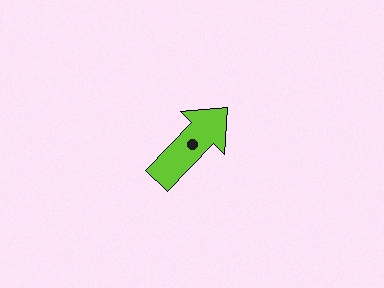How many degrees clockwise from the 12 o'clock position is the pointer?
Approximately 44 degrees.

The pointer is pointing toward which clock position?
Roughly 1 o'clock.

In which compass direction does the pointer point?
Northeast.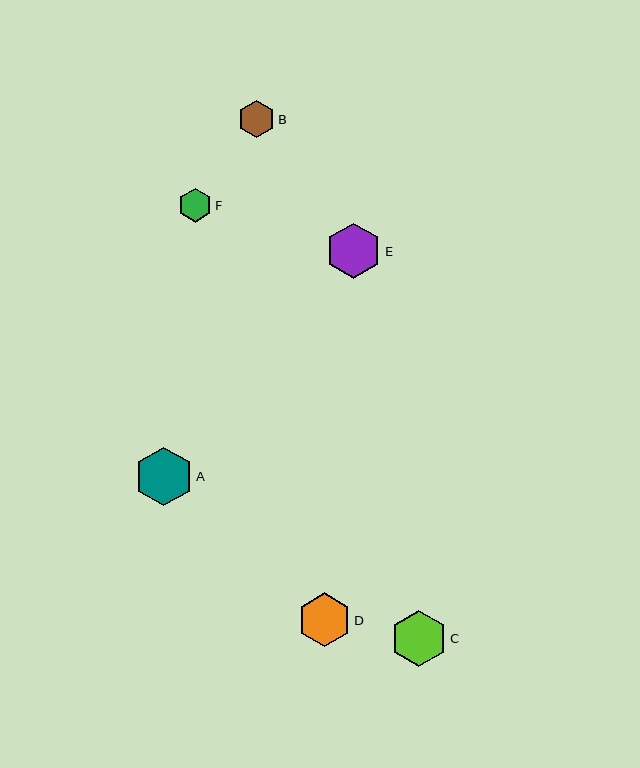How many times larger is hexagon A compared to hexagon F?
Hexagon A is approximately 1.8 times the size of hexagon F.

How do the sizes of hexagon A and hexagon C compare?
Hexagon A and hexagon C are approximately the same size.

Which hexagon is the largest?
Hexagon A is the largest with a size of approximately 59 pixels.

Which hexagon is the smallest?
Hexagon F is the smallest with a size of approximately 34 pixels.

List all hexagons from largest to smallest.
From largest to smallest: A, C, E, D, B, F.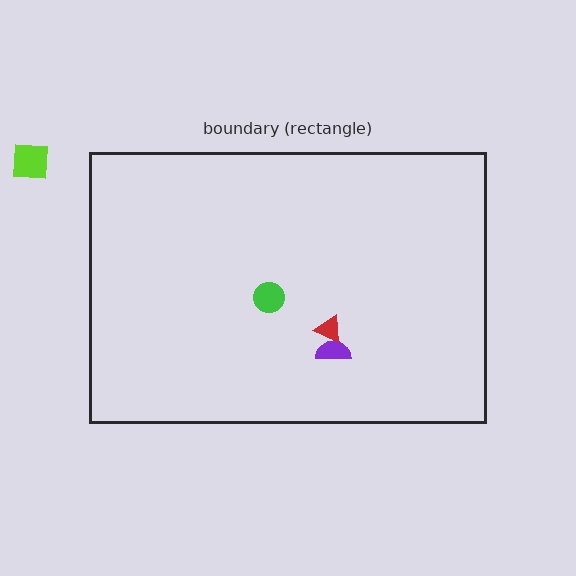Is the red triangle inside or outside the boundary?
Inside.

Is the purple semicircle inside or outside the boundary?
Inside.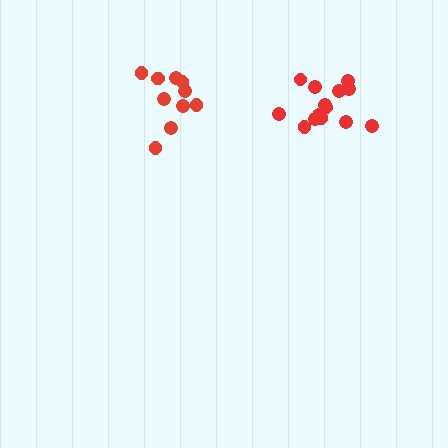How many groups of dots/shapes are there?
There are 2 groups.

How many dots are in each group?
Group 1: 14 dots, Group 2: 10 dots (24 total).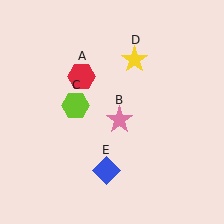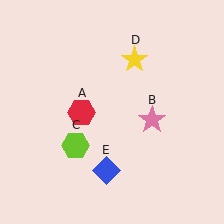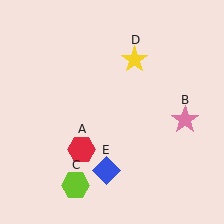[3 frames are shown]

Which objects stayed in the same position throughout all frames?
Yellow star (object D) and blue diamond (object E) remained stationary.